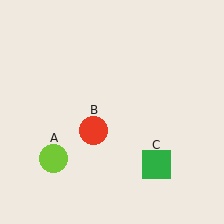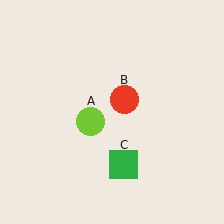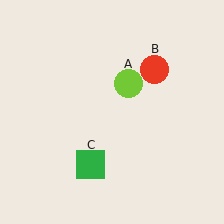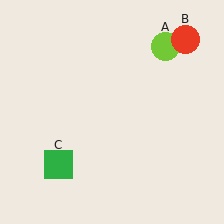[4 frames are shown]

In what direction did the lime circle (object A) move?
The lime circle (object A) moved up and to the right.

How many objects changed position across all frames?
3 objects changed position: lime circle (object A), red circle (object B), green square (object C).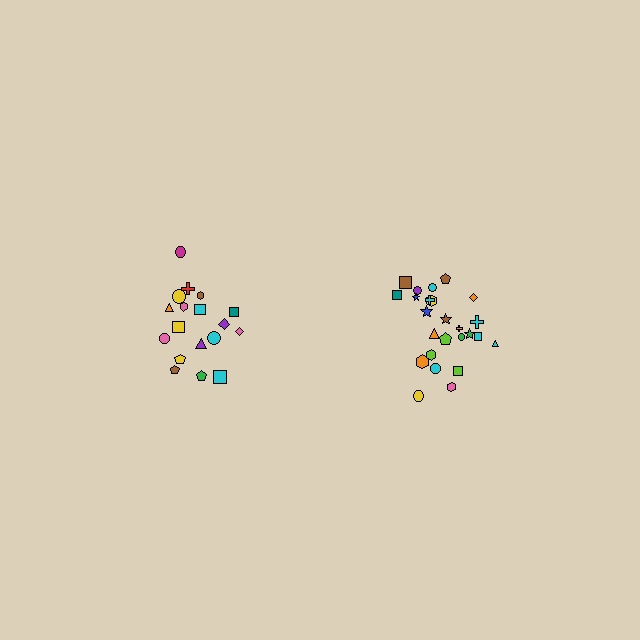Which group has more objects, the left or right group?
The right group.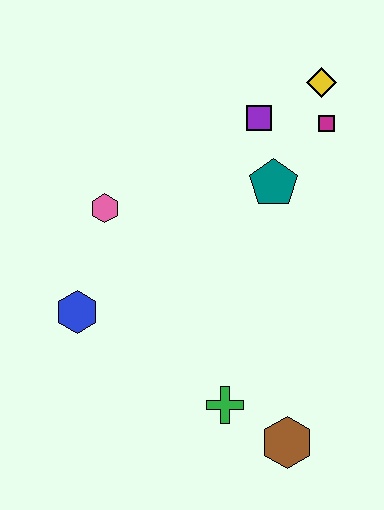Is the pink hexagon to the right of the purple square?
No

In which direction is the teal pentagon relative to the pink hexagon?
The teal pentagon is to the right of the pink hexagon.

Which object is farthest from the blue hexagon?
The yellow diamond is farthest from the blue hexagon.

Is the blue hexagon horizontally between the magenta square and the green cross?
No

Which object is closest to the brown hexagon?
The green cross is closest to the brown hexagon.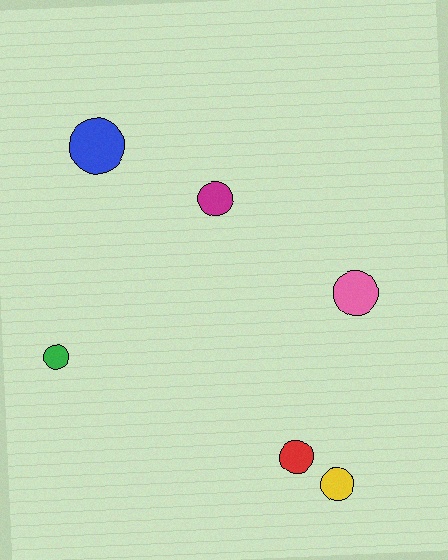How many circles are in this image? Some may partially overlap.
There are 6 circles.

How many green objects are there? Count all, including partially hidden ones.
There is 1 green object.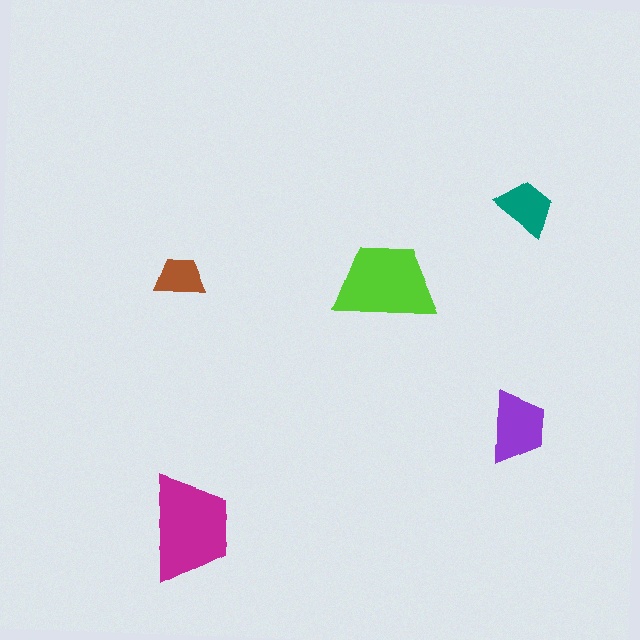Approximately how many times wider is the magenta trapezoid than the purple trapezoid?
About 1.5 times wider.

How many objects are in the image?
There are 5 objects in the image.